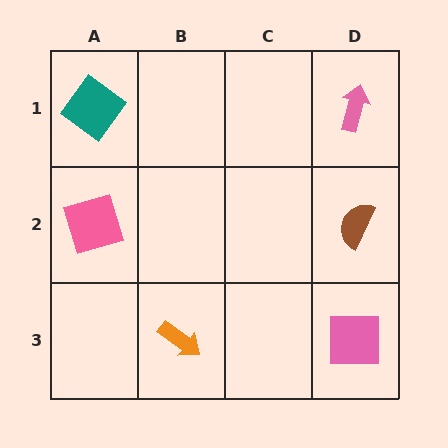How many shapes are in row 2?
2 shapes.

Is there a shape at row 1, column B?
No, that cell is empty.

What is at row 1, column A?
A teal diamond.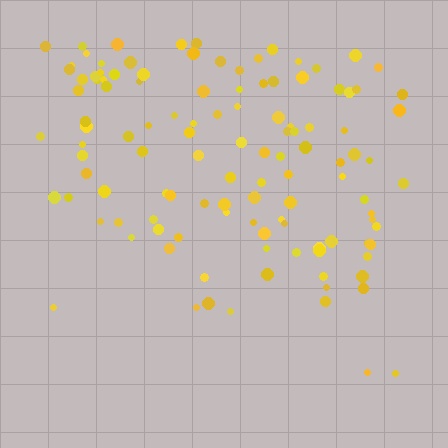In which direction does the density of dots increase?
From bottom to top, with the top side densest.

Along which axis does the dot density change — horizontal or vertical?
Vertical.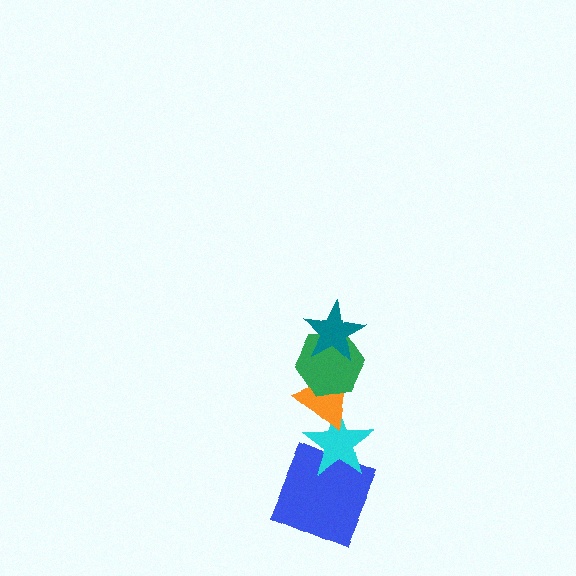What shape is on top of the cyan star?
The orange triangle is on top of the cyan star.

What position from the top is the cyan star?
The cyan star is 4th from the top.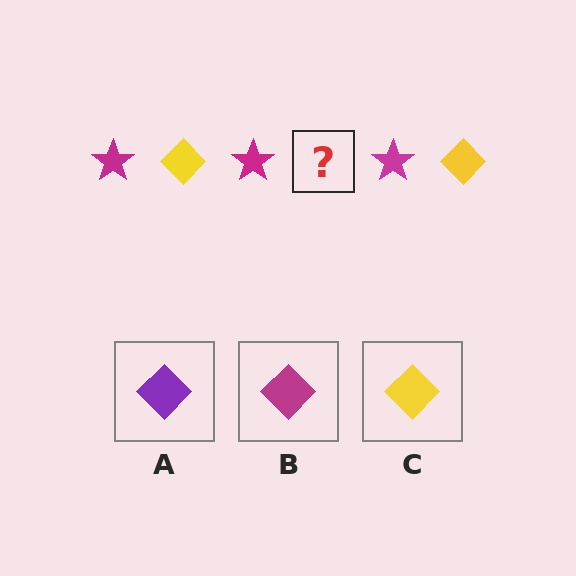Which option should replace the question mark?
Option C.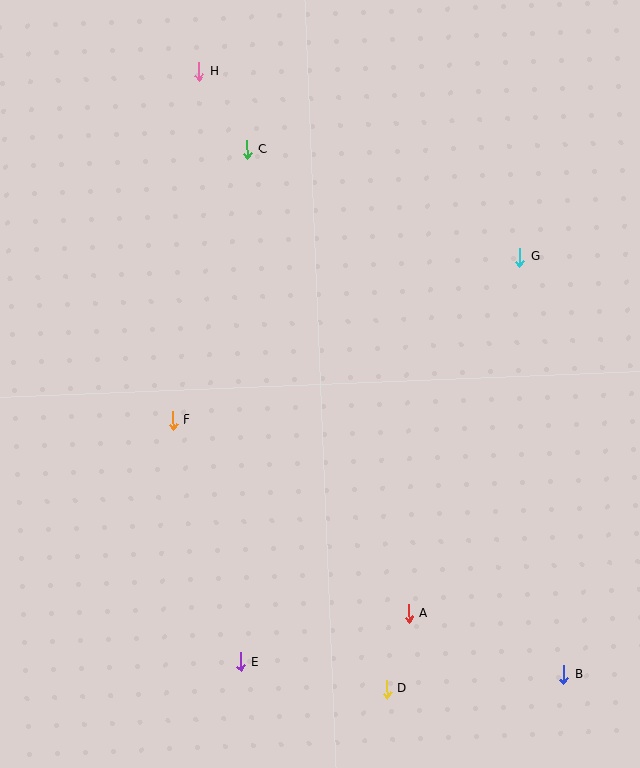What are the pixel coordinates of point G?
Point G is at (520, 257).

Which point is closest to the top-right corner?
Point G is closest to the top-right corner.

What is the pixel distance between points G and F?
The distance between G and F is 384 pixels.